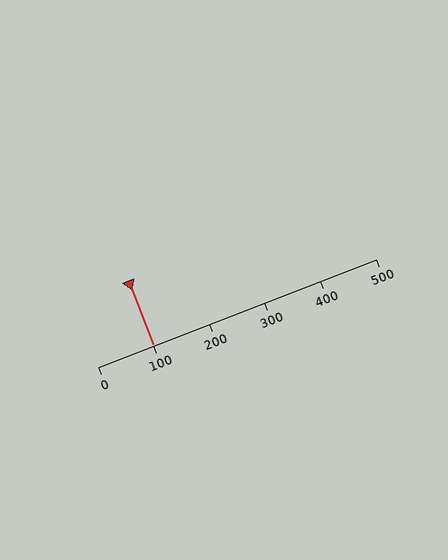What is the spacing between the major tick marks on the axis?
The major ticks are spaced 100 apart.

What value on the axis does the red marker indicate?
The marker indicates approximately 100.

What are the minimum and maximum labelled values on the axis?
The axis runs from 0 to 500.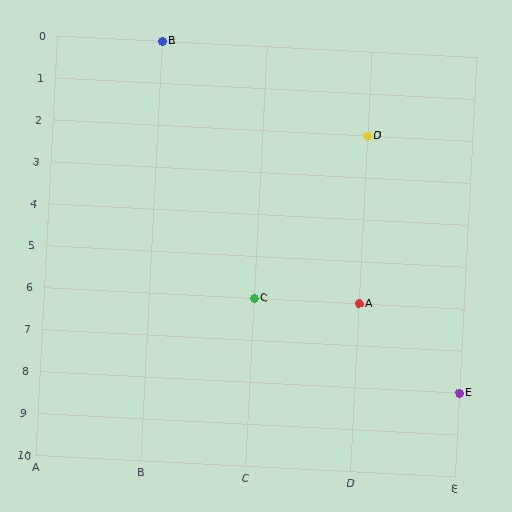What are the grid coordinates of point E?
Point E is at grid coordinates (E, 8).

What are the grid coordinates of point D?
Point D is at grid coordinates (D, 2).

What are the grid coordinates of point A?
Point A is at grid coordinates (D, 6).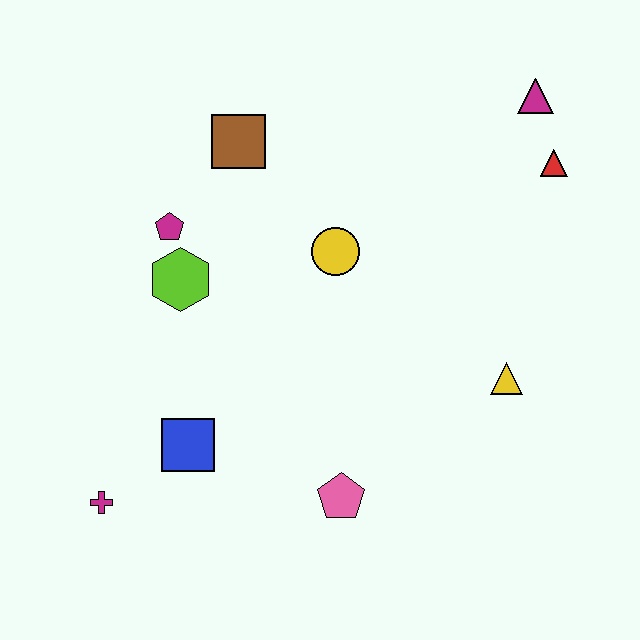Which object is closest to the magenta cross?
The blue square is closest to the magenta cross.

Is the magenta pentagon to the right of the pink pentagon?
No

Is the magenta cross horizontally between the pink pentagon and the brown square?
No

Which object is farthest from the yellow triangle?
The magenta cross is farthest from the yellow triangle.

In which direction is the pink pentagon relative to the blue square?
The pink pentagon is to the right of the blue square.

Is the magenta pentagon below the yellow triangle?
No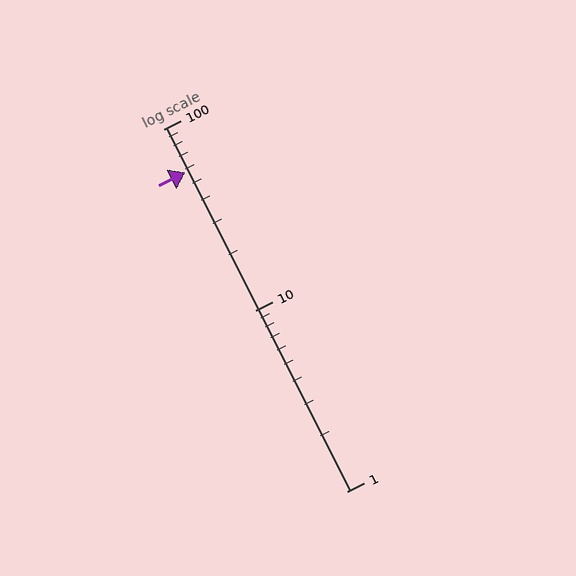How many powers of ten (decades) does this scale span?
The scale spans 2 decades, from 1 to 100.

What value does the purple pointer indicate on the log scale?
The pointer indicates approximately 58.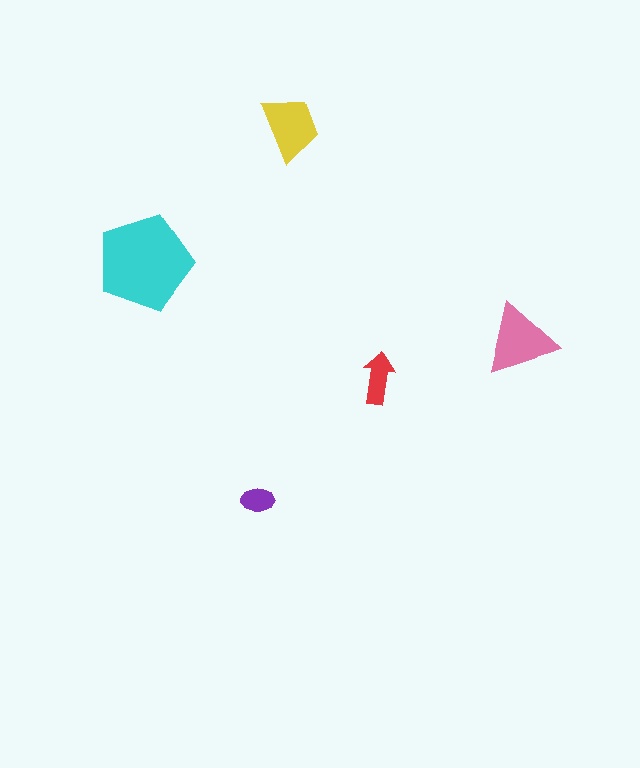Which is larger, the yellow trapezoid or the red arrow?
The yellow trapezoid.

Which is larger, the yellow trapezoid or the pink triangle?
The pink triangle.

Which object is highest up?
The yellow trapezoid is topmost.